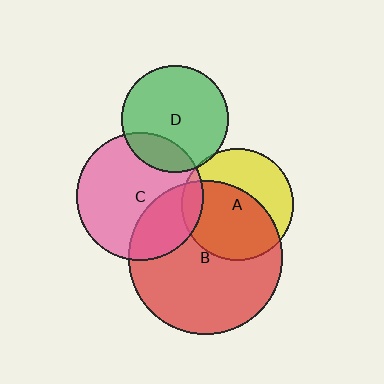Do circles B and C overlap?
Yes.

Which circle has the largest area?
Circle B (red).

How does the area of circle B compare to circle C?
Approximately 1.4 times.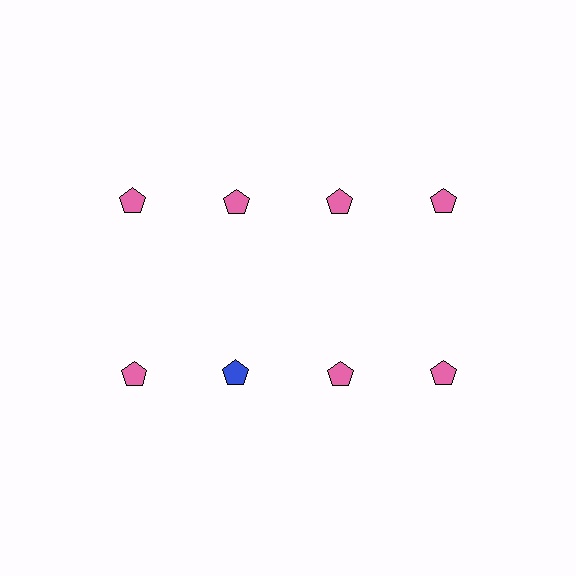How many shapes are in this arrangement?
There are 8 shapes arranged in a grid pattern.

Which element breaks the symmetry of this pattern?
The blue pentagon in the second row, second from left column breaks the symmetry. All other shapes are pink pentagons.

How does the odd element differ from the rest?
It has a different color: blue instead of pink.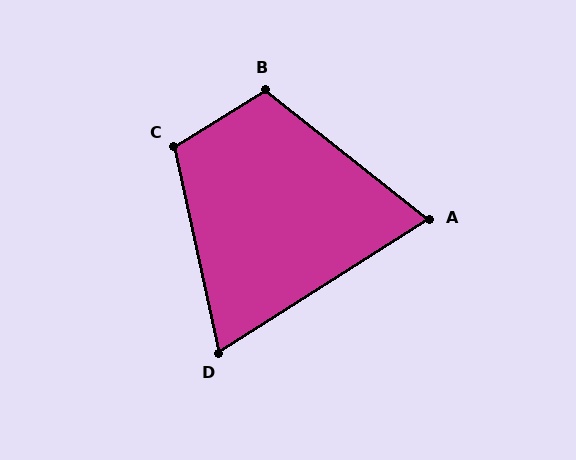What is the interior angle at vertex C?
Approximately 109 degrees (obtuse).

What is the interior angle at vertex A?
Approximately 71 degrees (acute).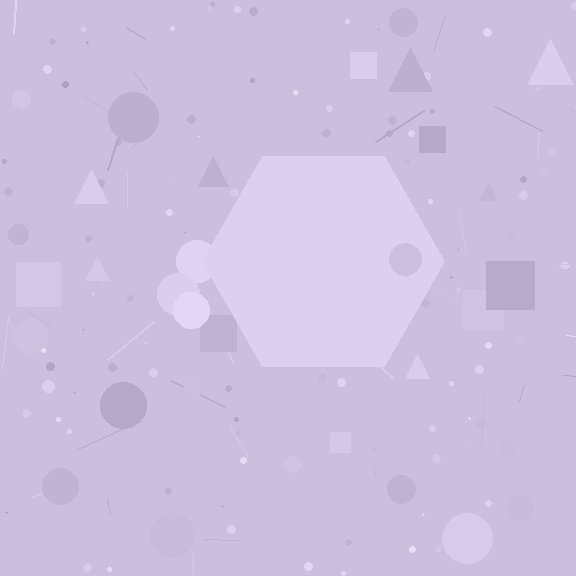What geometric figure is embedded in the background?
A hexagon is embedded in the background.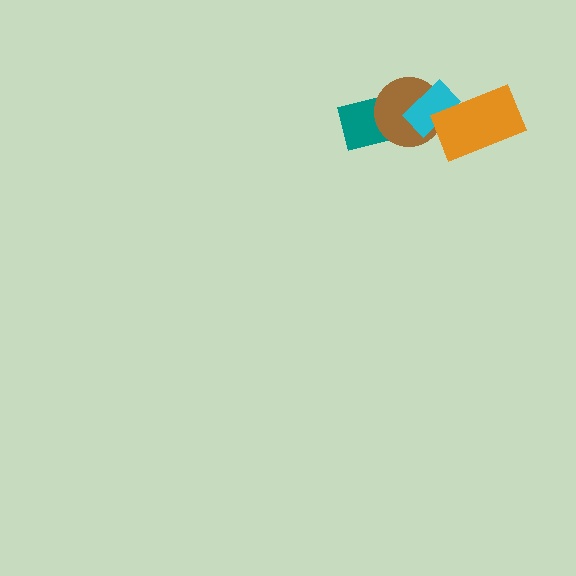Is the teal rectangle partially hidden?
Yes, it is partially covered by another shape.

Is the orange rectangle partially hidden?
No, no other shape covers it.